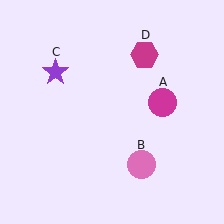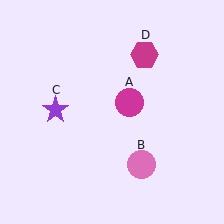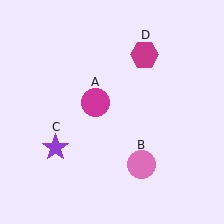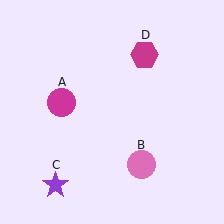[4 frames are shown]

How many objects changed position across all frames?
2 objects changed position: magenta circle (object A), purple star (object C).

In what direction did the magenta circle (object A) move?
The magenta circle (object A) moved left.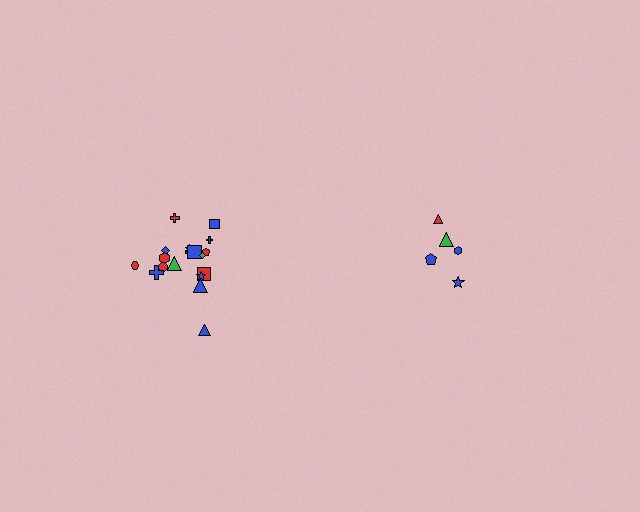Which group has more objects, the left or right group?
The left group.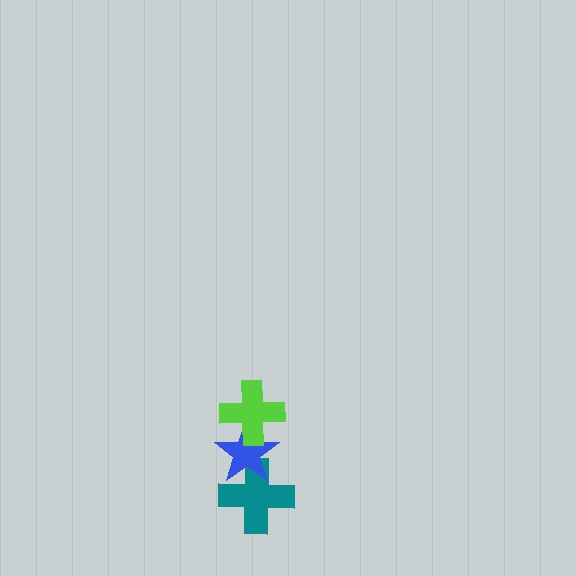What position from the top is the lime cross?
The lime cross is 1st from the top.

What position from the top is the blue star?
The blue star is 2nd from the top.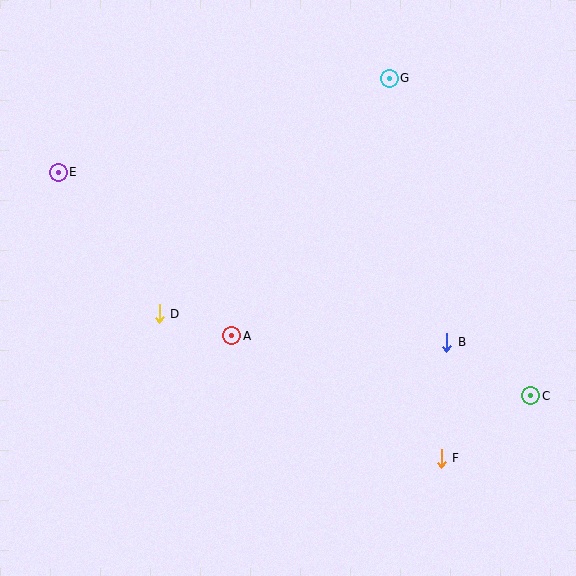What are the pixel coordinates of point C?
Point C is at (531, 396).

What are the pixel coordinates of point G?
Point G is at (389, 78).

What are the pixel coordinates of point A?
Point A is at (232, 336).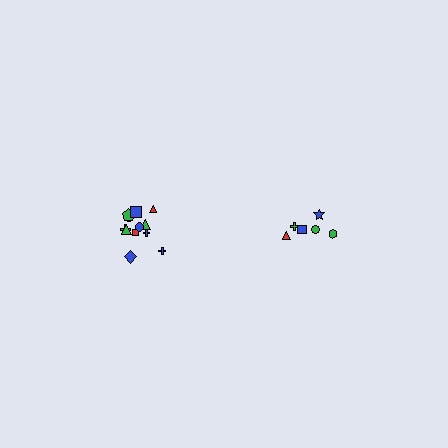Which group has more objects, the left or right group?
The left group.